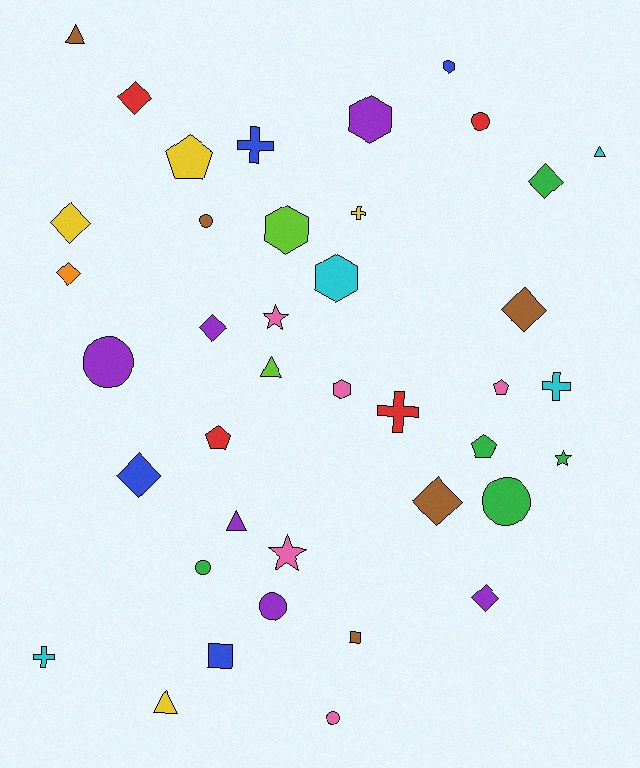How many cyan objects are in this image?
There are 4 cyan objects.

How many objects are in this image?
There are 40 objects.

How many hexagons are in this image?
There are 5 hexagons.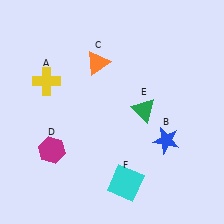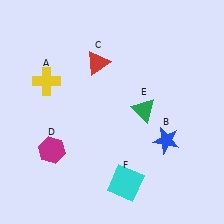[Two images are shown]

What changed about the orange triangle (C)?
In Image 1, C is orange. In Image 2, it changed to red.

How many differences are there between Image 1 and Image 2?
There is 1 difference between the two images.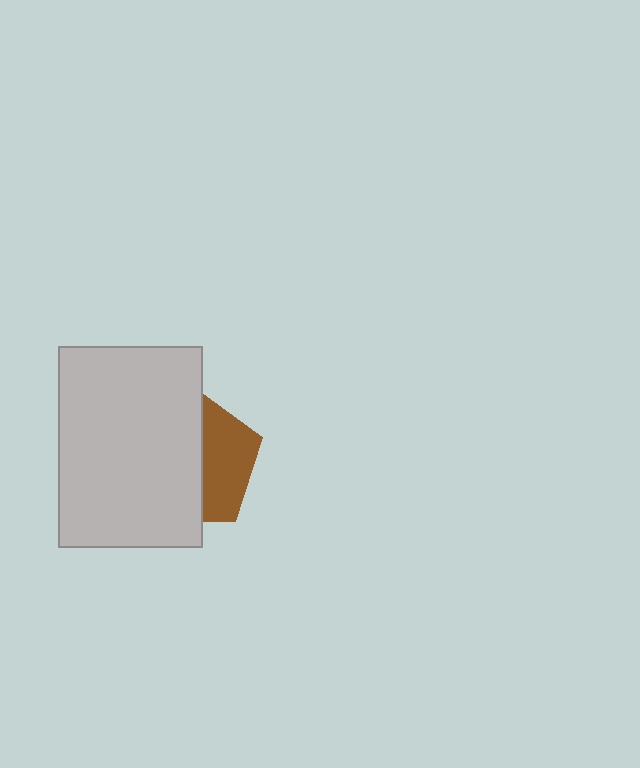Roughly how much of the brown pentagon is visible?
A small part of it is visible (roughly 38%).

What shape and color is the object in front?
The object in front is a light gray rectangle.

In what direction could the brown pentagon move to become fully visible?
The brown pentagon could move right. That would shift it out from behind the light gray rectangle entirely.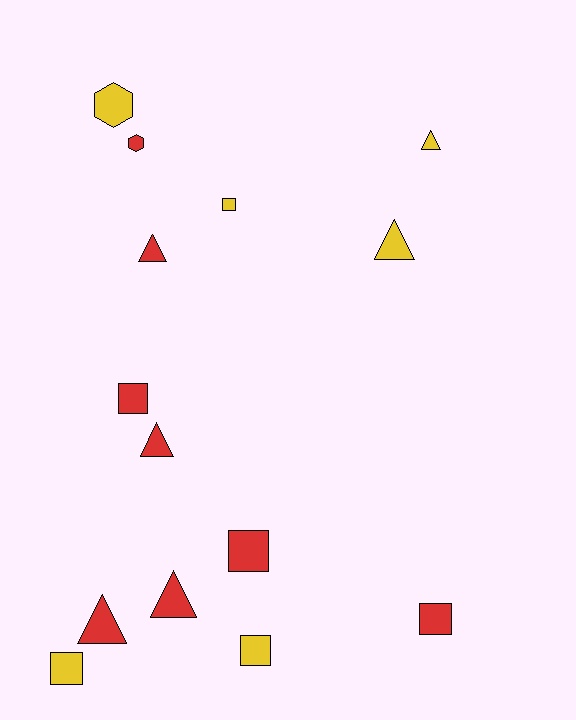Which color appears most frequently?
Red, with 8 objects.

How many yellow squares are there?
There are 3 yellow squares.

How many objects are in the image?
There are 14 objects.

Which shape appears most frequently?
Square, with 6 objects.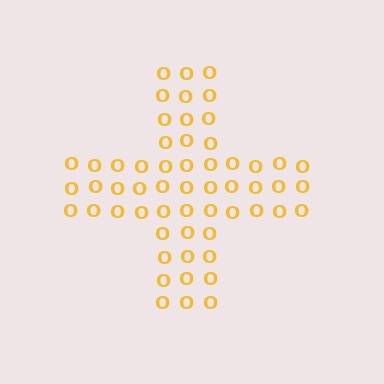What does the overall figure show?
The overall figure shows a cross.